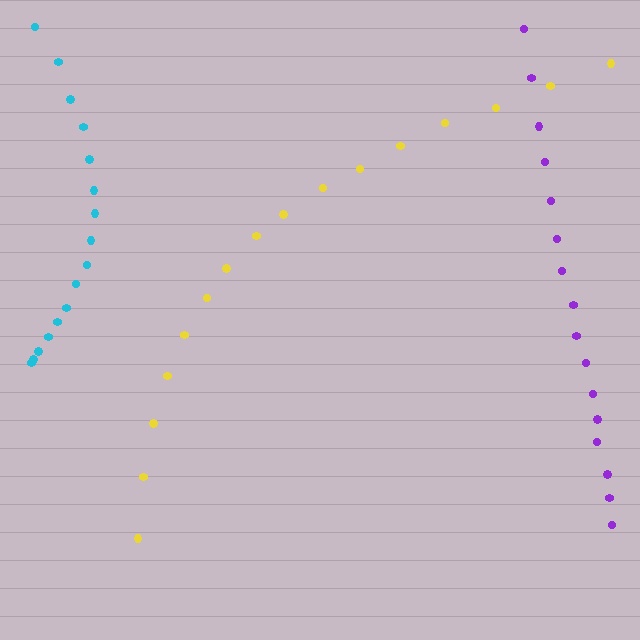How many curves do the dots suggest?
There are 3 distinct paths.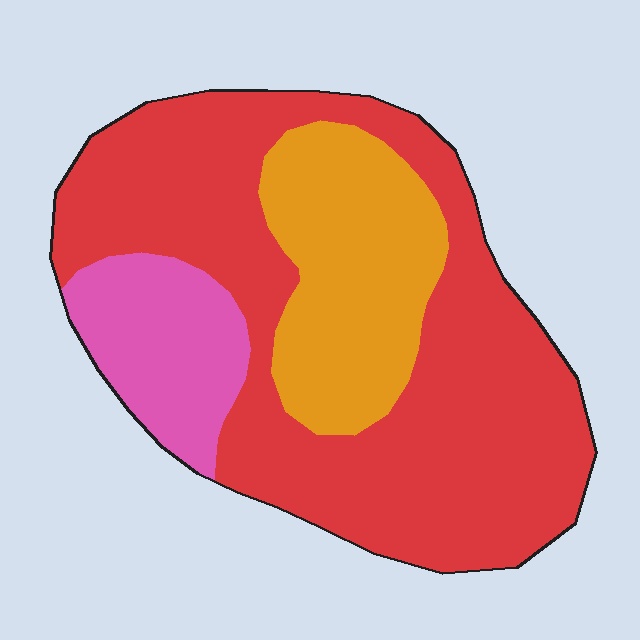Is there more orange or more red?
Red.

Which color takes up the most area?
Red, at roughly 60%.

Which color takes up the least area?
Pink, at roughly 15%.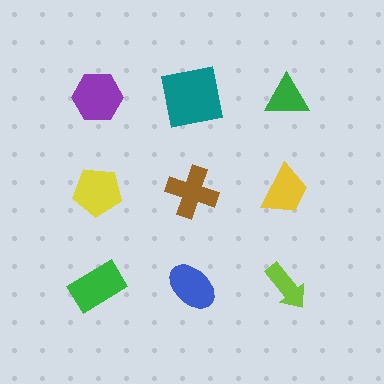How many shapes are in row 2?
3 shapes.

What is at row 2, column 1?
A yellow pentagon.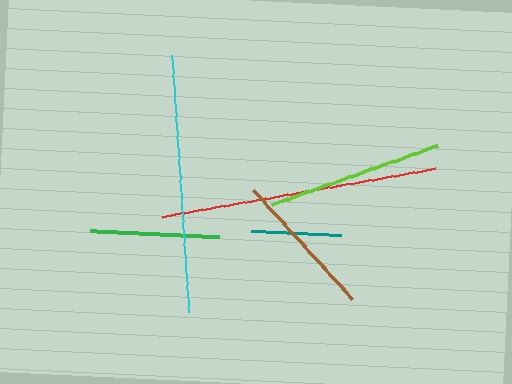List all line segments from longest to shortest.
From longest to shortest: red, cyan, lime, brown, green, teal.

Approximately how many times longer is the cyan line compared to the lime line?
The cyan line is approximately 1.5 times the length of the lime line.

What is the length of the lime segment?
The lime segment is approximately 176 pixels long.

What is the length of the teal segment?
The teal segment is approximately 89 pixels long.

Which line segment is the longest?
The red line is the longest at approximately 278 pixels.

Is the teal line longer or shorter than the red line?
The red line is longer than the teal line.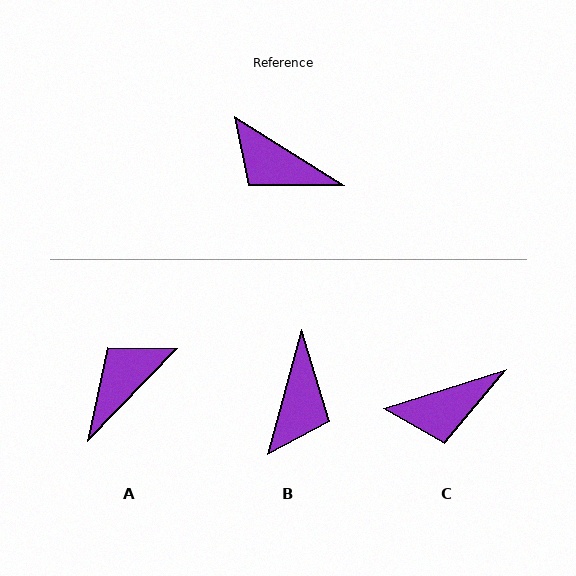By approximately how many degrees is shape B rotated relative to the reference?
Approximately 107 degrees counter-clockwise.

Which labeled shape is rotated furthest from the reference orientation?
B, about 107 degrees away.